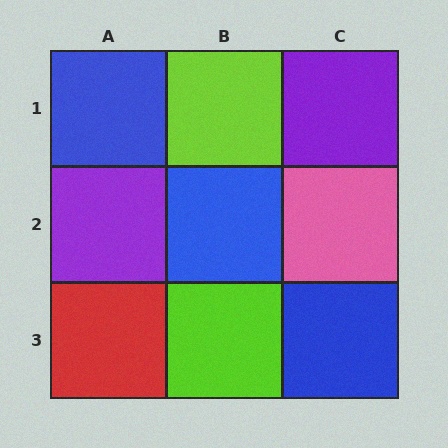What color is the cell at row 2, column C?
Pink.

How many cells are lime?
2 cells are lime.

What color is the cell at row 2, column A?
Purple.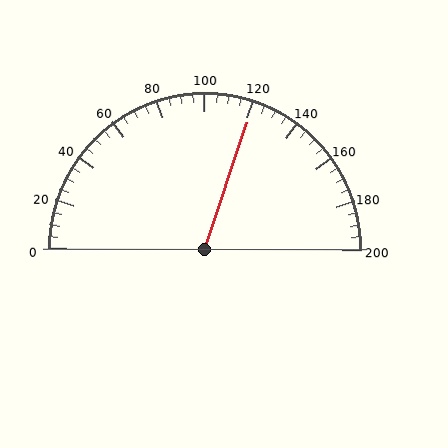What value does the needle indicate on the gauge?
The needle indicates approximately 120.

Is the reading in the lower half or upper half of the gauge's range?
The reading is in the upper half of the range (0 to 200).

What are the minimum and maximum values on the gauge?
The gauge ranges from 0 to 200.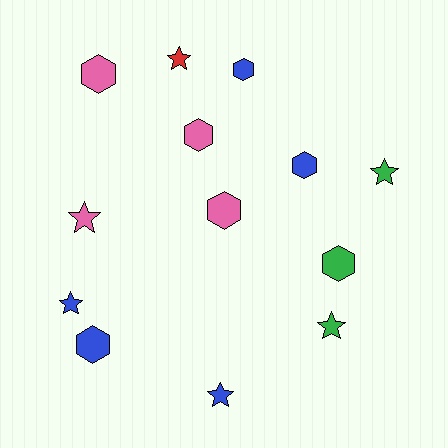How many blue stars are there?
There are 2 blue stars.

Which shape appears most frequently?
Hexagon, with 7 objects.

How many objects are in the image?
There are 13 objects.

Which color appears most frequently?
Blue, with 5 objects.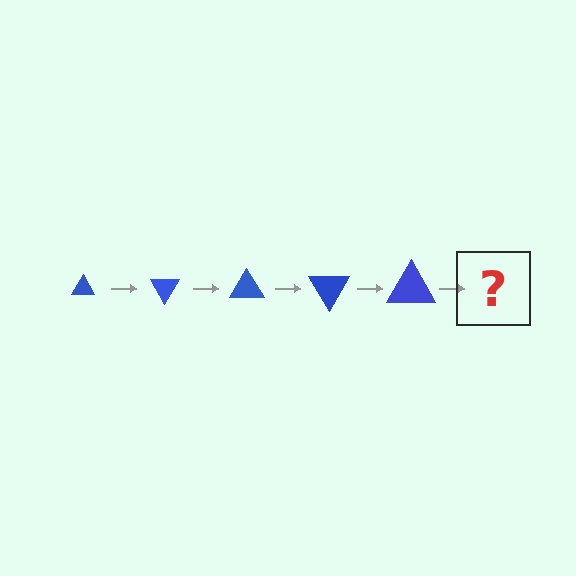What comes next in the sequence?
The next element should be a triangle, larger than the previous one and rotated 300 degrees from the start.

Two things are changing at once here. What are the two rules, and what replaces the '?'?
The two rules are that the triangle grows larger each step and it rotates 60 degrees each step. The '?' should be a triangle, larger than the previous one and rotated 300 degrees from the start.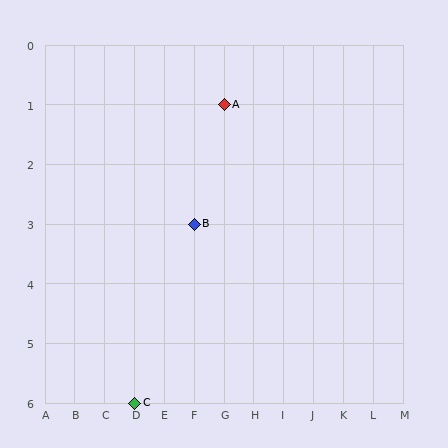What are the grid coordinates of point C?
Point C is at grid coordinates (D, 6).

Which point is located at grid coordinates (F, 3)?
Point B is at (F, 3).